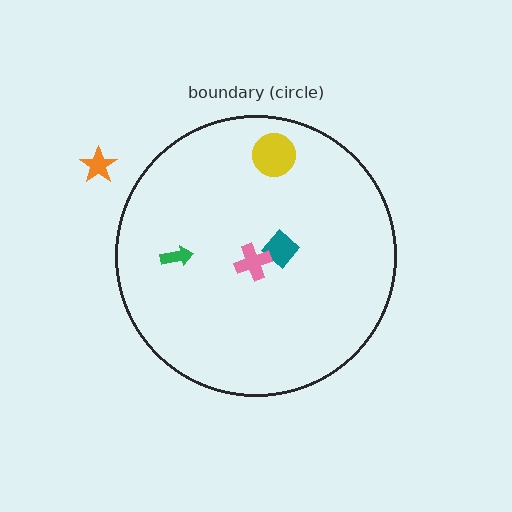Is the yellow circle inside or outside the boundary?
Inside.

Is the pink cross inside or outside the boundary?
Inside.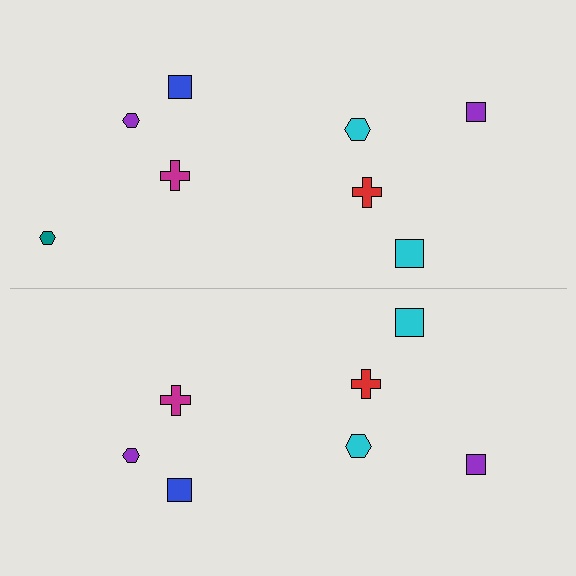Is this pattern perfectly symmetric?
No, the pattern is not perfectly symmetric. A teal hexagon is missing from the bottom side.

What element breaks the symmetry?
A teal hexagon is missing from the bottom side.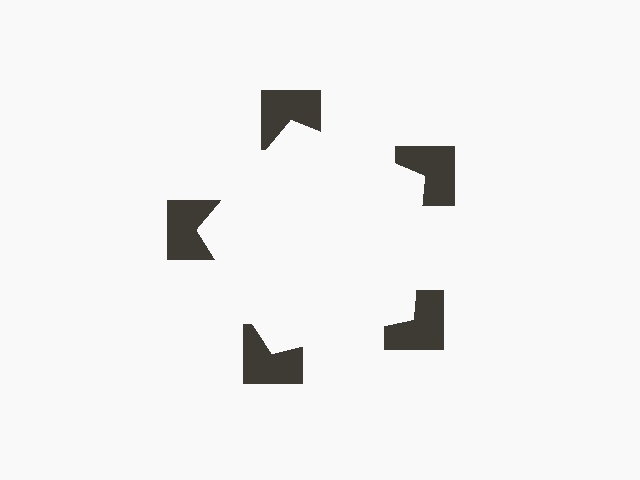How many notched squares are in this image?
There are 5 — one at each vertex of the illusory pentagon.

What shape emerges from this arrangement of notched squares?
An illusory pentagon — its edges are inferred from the aligned wedge cuts in the notched squares, not physically drawn.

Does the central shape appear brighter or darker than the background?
It typically appears slightly brighter than the background, even though no actual brightness change is drawn.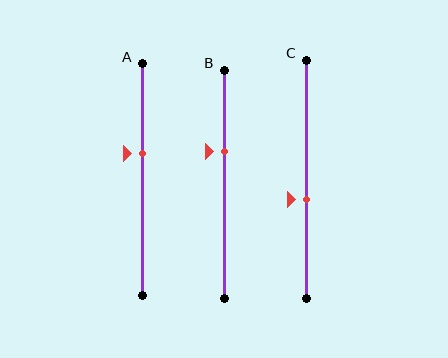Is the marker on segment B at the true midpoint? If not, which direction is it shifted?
No, the marker on segment B is shifted upward by about 14% of the segment length.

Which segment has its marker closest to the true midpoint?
Segment C has its marker closest to the true midpoint.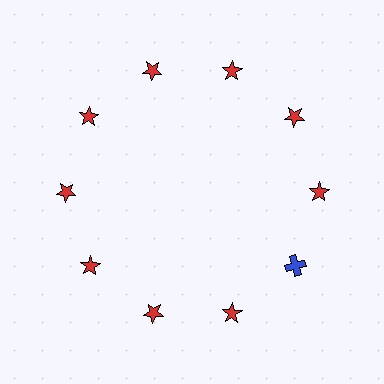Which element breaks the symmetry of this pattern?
The blue cross at roughly the 4 o'clock position breaks the symmetry. All other shapes are red stars.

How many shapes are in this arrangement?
There are 10 shapes arranged in a ring pattern.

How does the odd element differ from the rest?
It differs in both color (blue instead of red) and shape (cross instead of star).